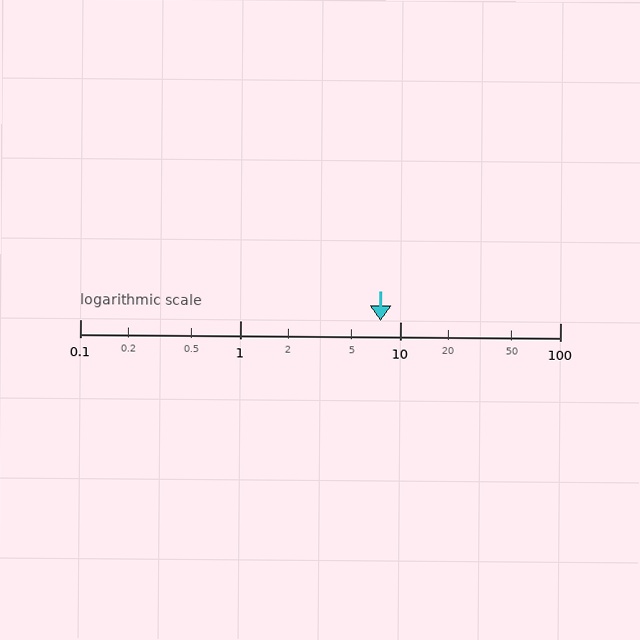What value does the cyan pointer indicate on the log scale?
The pointer indicates approximately 7.5.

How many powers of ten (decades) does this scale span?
The scale spans 3 decades, from 0.1 to 100.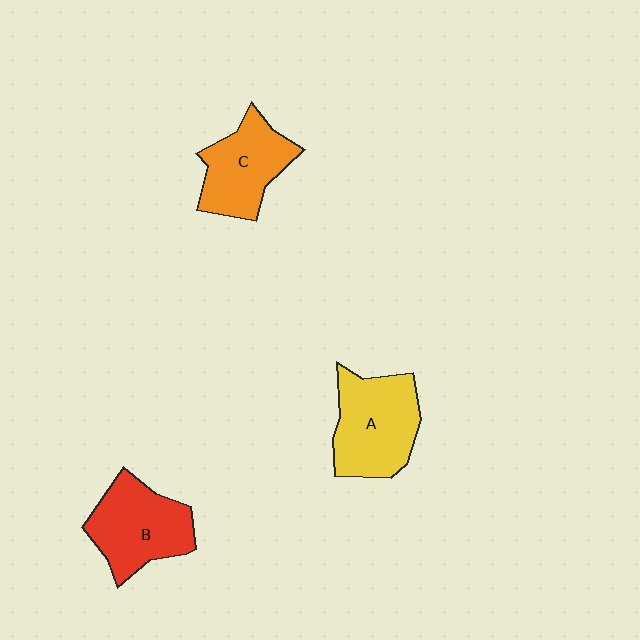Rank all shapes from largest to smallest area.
From largest to smallest: A (yellow), B (red), C (orange).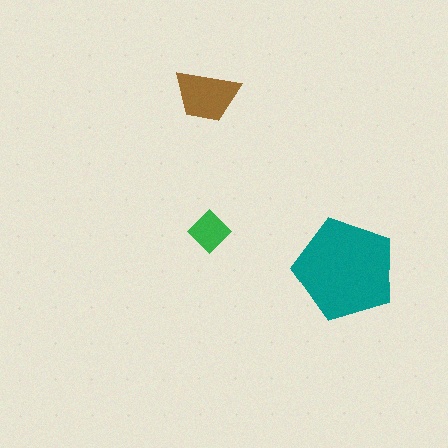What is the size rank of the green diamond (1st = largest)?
3rd.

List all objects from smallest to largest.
The green diamond, the brown trapezoid, the teal pentagon.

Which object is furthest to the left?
The brown trapezoid is leftmost.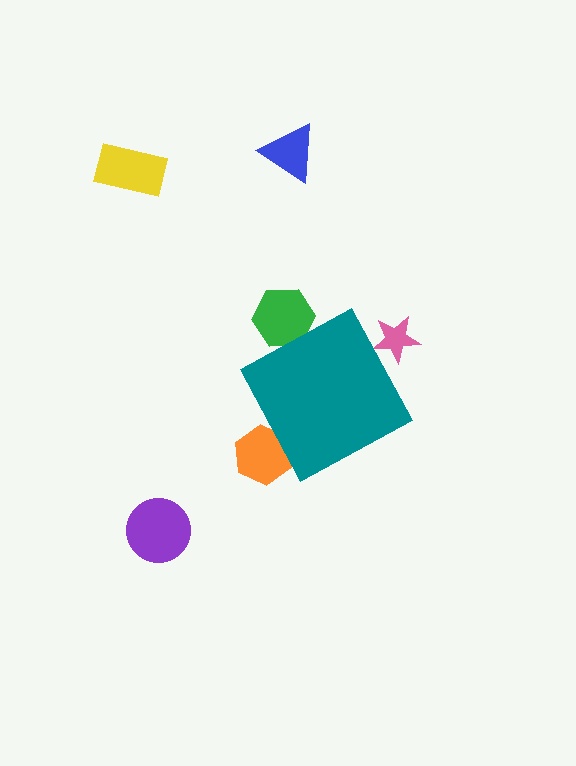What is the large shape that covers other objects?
A teal diamond.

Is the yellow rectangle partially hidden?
No, the yellow rectangle is fully visible.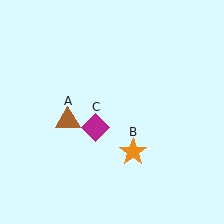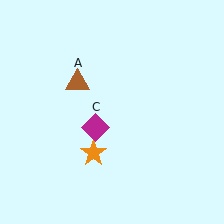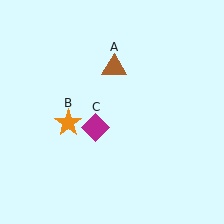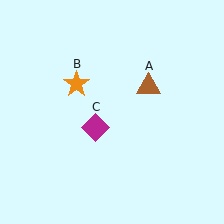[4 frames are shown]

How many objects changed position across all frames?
2 objects changed position: brown triangle (object A), orange star (object B).